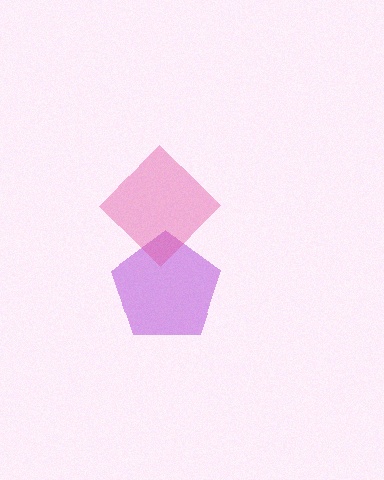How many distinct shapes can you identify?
There are 2 distinct shapes: a purple pentagon, a pink diamond.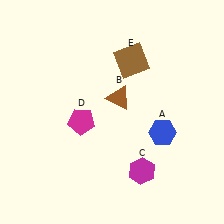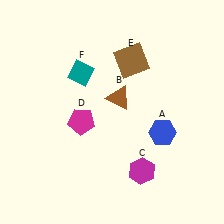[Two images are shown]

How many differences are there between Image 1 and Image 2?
There is 1 difference between the two images.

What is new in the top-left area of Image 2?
A teal diamond (F) was added in the top-left area of Image 2.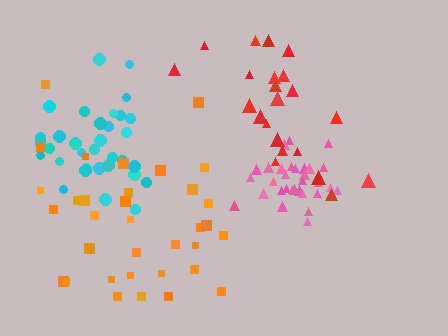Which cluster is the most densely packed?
Pink.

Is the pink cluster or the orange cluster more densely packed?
Pink.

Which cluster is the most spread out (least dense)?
Orange.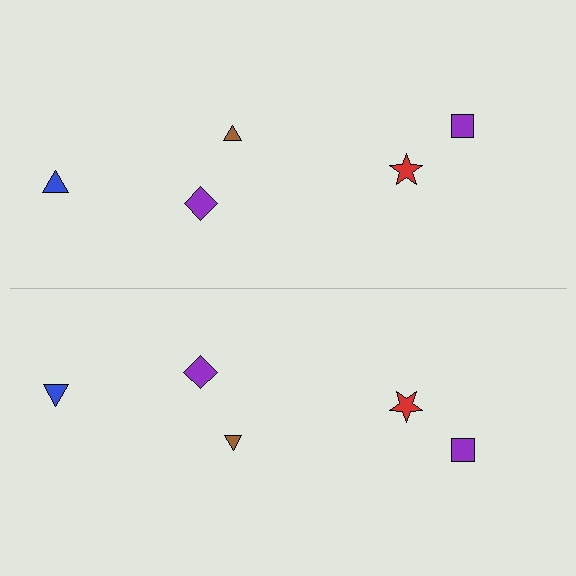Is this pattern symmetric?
Yes, this pattern has bilateral (reflection) symmetry.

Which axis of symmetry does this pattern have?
The pattern has a horizontal axis of symmetry running through the center of the image.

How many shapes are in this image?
There are 10 shapes in this image.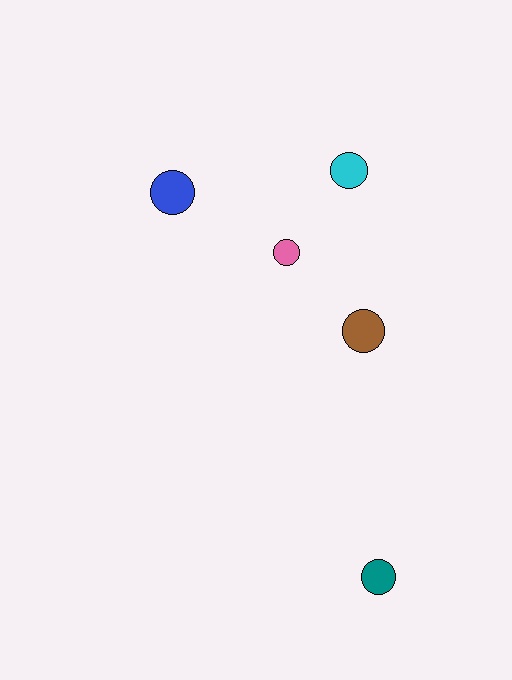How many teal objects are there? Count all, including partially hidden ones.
There is 1 teal object.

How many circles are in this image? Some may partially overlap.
There are 5 circles.